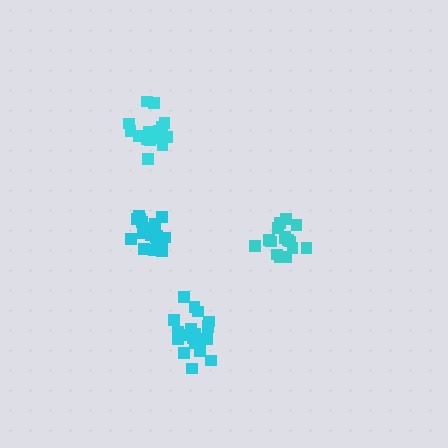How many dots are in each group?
Group 1: 16 dots, Group 2: 20 dots, Group 3: 16 dots, Group 4: 18 dots (70 total).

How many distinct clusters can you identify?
There are 4 distinct clusters.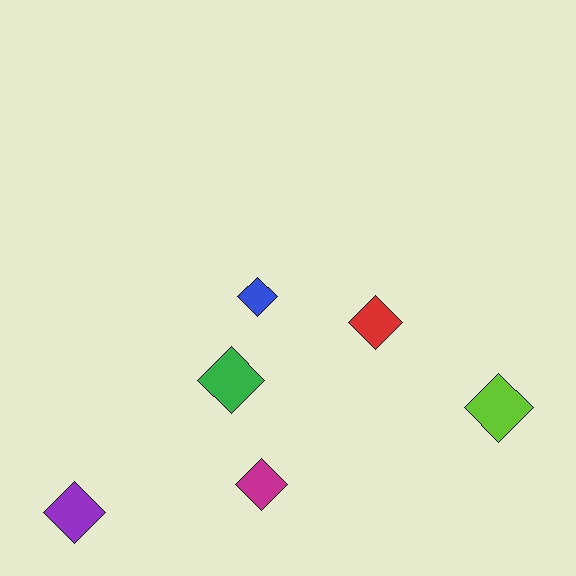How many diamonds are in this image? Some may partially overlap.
There are 6 diamonds.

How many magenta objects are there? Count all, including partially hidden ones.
There is 1 magenta object.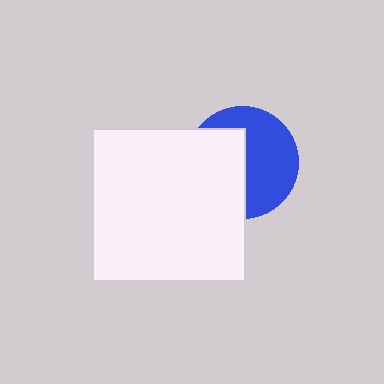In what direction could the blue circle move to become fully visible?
The blue circle could move right. That would shift it out from behind the white square entirely.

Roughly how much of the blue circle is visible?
About half of it is visible (roughly 54%).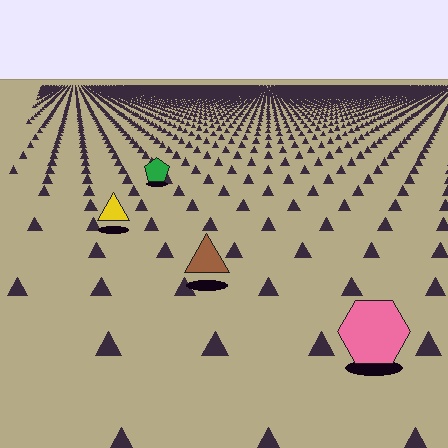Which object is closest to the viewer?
The pink hexagon is closest. The texture marks near it are larger and more spread out.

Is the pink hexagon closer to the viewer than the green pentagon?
Yes. The pink hexagon is closer — you can tell from the texture gradient: the ground texture is coarser near it.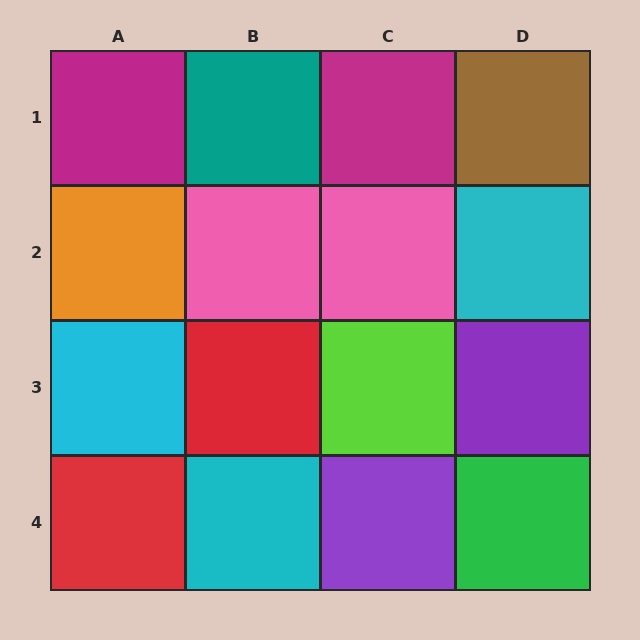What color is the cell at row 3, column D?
Purple.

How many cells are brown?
1 cell is brown.